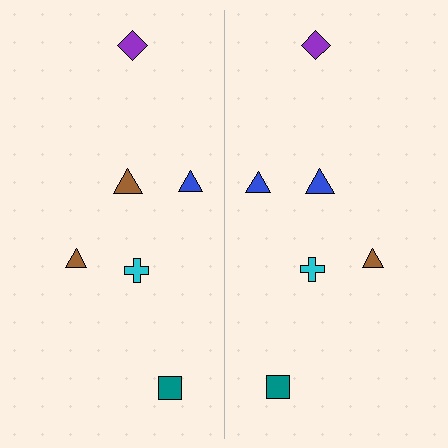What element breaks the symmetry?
The blue triangle on the right side breaks the symmetry — its mirror counterpart is brown.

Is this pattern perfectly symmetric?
No, the pattern is not perfectly symmetric. The blue triangle on the right side breaks the symmetry — its mirror counterpart is brown.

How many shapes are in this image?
There are 12 shapes in this image.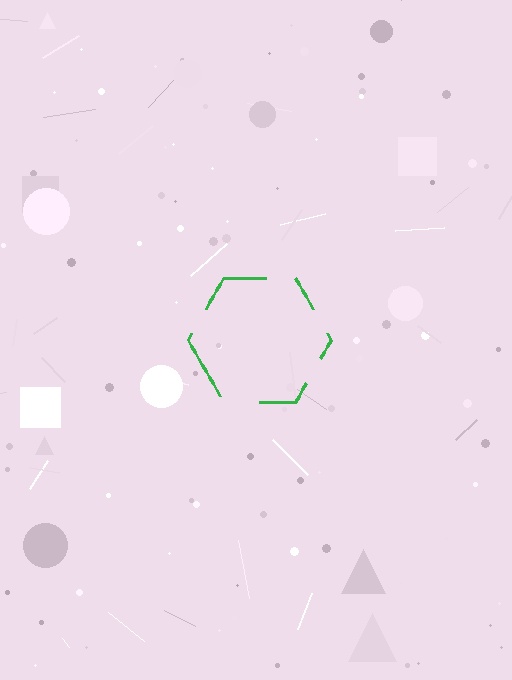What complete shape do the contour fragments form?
The contour fragments form a hexagon.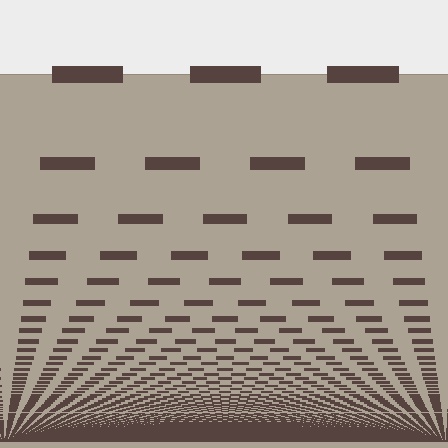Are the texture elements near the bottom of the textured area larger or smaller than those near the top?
Smaller. The gradient is inverted — elements near the bottom are smaller and denser.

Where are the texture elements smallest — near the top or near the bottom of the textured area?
Near the bottom.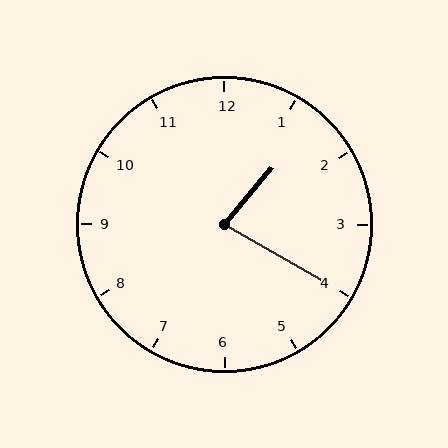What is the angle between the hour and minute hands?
Approximately 80 degrees.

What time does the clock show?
1:20.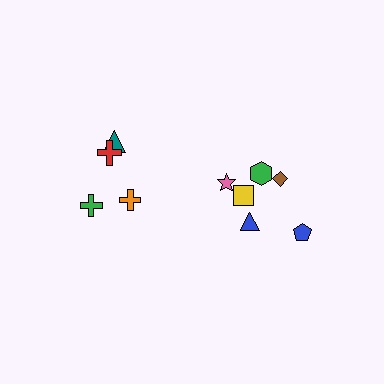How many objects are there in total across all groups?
There are 10 objects.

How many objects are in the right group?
There are 6 objects.